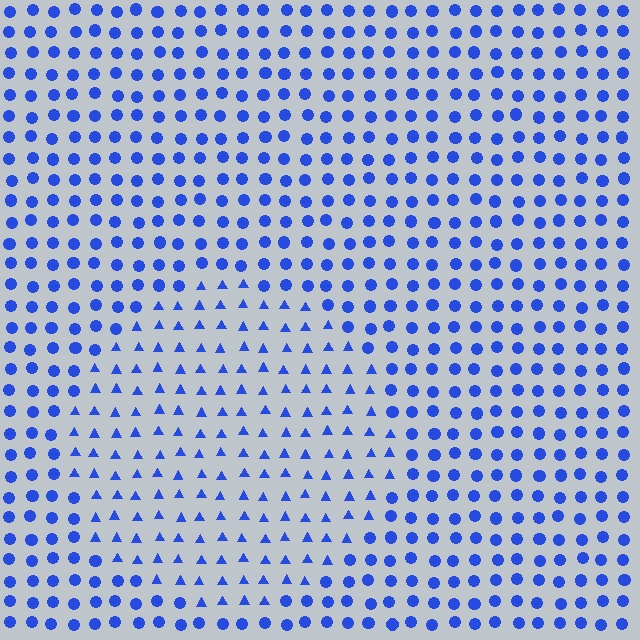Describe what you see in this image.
The image is filled with small blue elements arranged in a uniform grid. A circle-shaped region contains triangles, while the surrounding area contains circles. The boundary is defined purely by the change in element shape.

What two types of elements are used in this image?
The image uses triangles inside the circle region and circles outside it.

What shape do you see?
I see a circle.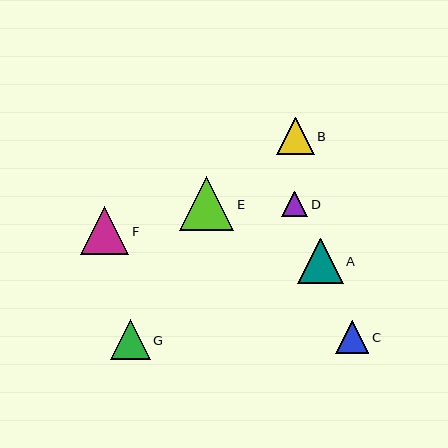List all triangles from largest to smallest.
From largest to smallest: E, F, A, G, B, C, D.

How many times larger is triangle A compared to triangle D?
Triangle A is approximately 1.8 times the size of triangle D.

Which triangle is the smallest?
Triangle D is the smallest with a size of approximately 26 pixels.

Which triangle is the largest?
Triangle E is the largest with a size of approximately 55 pixels.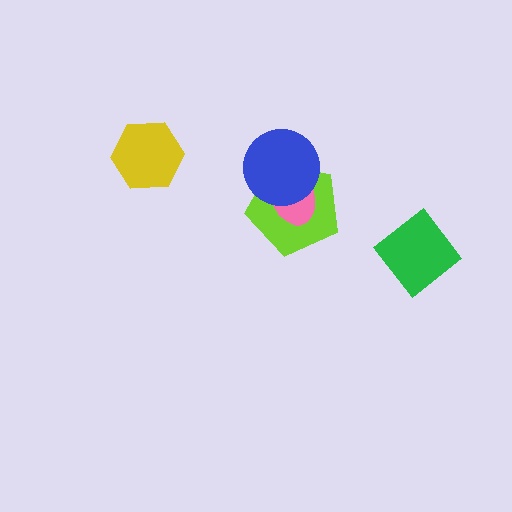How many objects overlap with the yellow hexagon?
0 objects overlap with the yellow hexagon.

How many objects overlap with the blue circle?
2 objects overlap with the blue circle.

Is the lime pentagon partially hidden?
Yes, it is partially covered by another shape.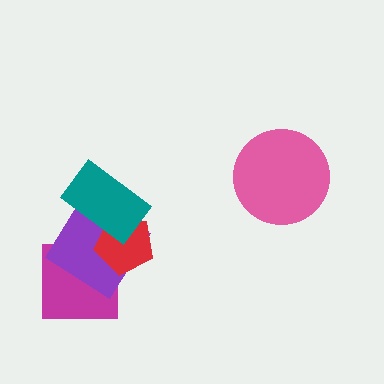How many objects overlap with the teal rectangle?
2 objects overlap with the teal rectangle.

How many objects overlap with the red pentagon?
3 objects overlap with the red pentagon.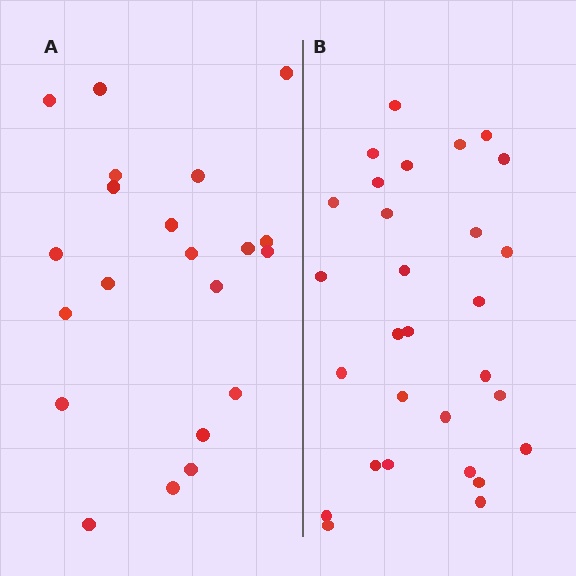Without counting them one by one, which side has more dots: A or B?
Region B (the right region) has more dots.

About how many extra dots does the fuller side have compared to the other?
Region B has roughly 8 or so more dots than region A.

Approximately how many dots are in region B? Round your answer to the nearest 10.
About 30 dots. (The exact count is 29, which rounds to 30.)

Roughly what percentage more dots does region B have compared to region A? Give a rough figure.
About 40% more.